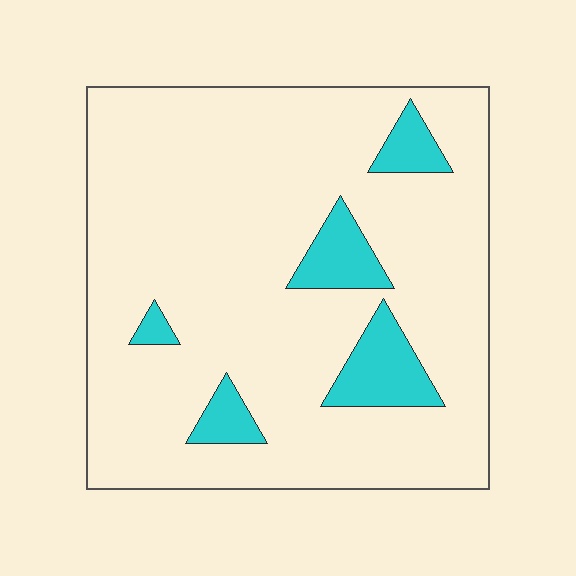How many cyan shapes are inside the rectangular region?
5.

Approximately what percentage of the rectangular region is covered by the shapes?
Approximately 10%.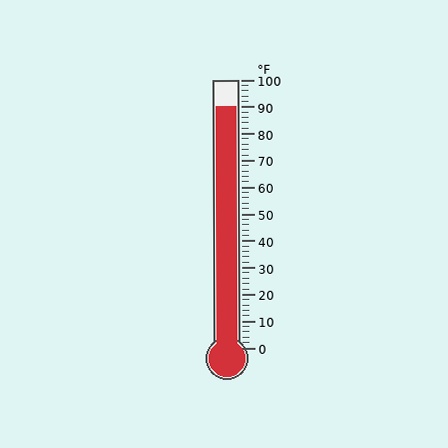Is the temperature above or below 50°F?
The temperature is above 50°F.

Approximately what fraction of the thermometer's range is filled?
The thermometer is filled to approximately 90% of its range.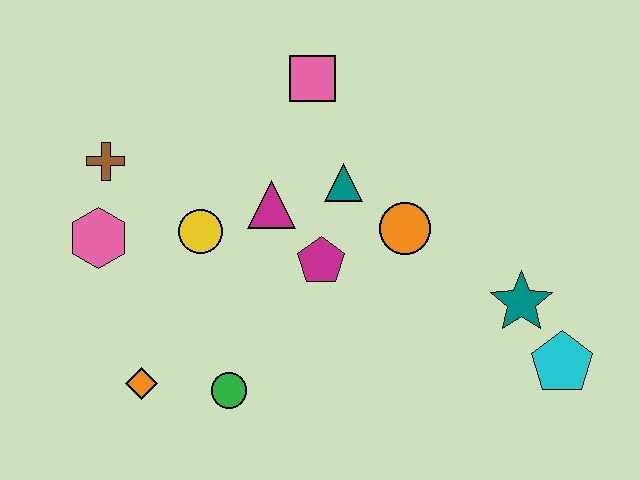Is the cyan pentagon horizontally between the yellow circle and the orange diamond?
No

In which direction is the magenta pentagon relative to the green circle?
The magenta pentagon is above the green circle.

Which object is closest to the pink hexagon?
The brown cross is closest to the pink hexagon.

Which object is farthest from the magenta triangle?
The cyan pentagon is farthest from the magenta triangle.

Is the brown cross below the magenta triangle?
No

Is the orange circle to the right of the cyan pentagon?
No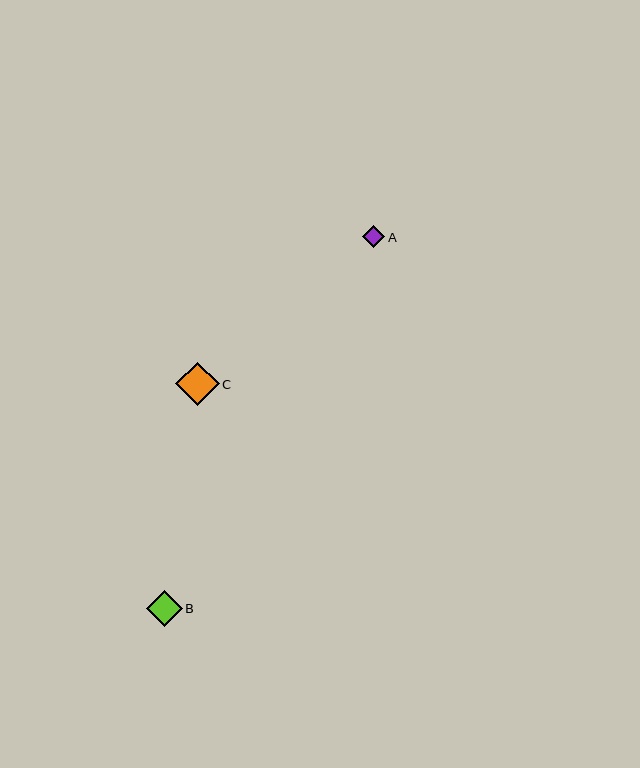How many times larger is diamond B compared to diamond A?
Diamond B is approximately 1.6 times the size of diamond A.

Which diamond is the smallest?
Diamond A is the smallest with a size of approximately 22 pixels.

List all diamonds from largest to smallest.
From largest to smallest: C, B, A.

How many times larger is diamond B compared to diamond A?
Diamond B is approximately 1.6 times the size of diamond A.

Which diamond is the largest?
Diamond C is the largest with a size of approximately 43 pixels.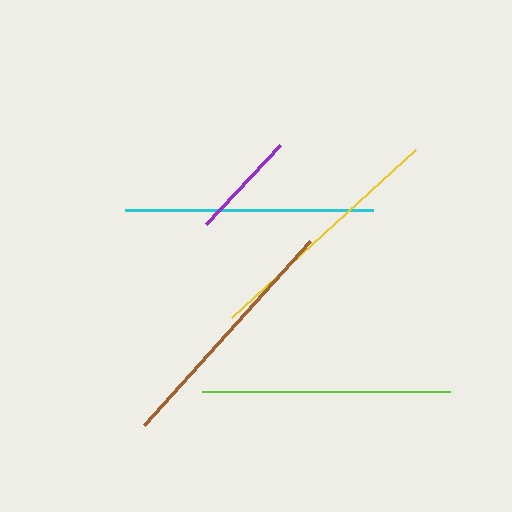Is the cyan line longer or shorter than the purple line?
The cyan line is longer than the purple line.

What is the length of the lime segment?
The lime segment is approximately 247 pixels long.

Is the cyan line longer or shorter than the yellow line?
The yellow line is longer than the cyan line.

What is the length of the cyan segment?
The cyan segment is approximately 248 pixels long.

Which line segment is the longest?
The yellow line is the longest at approximately 250 pixels.